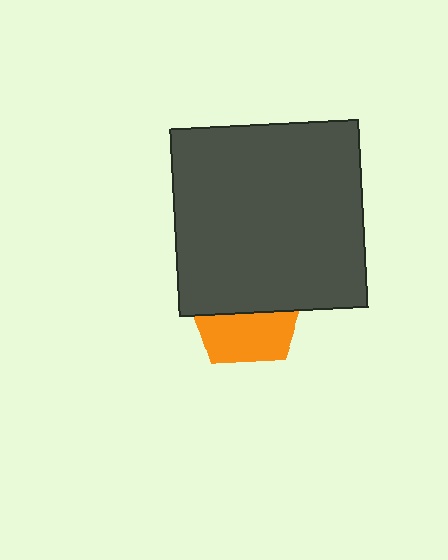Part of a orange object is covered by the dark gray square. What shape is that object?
It is a pentagon.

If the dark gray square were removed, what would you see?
You would see the complete orange pentagon.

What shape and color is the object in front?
The object in front is a dark gray square.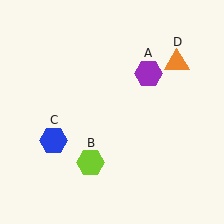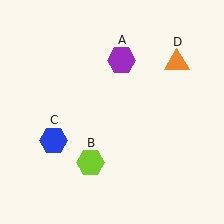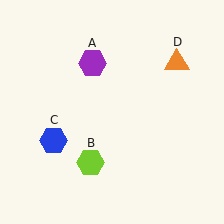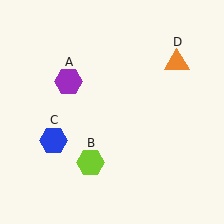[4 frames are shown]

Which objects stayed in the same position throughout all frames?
Lime hexagon (object B) and blue hexagon (object C) and orange triangle (object D) remained stationary.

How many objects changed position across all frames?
1 object changed position: purple hexagon (object A).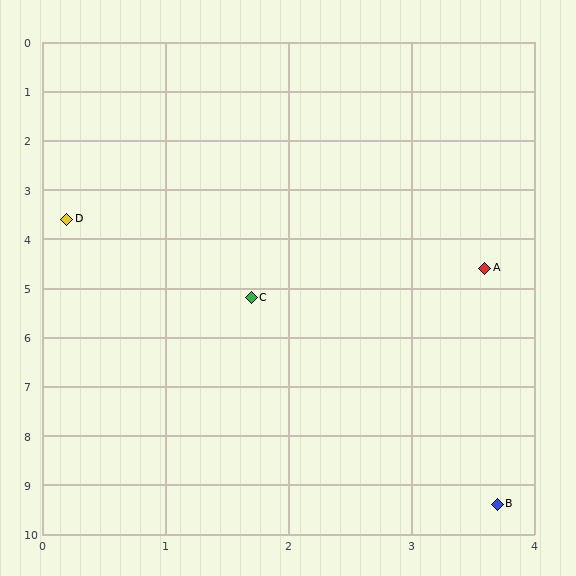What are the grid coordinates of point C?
Point C is at approximately (1.7, 5.2).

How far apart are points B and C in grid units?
Points B and C are about 4.7 grid units apart.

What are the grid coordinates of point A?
Point A is at approximately (3.6, 4.6).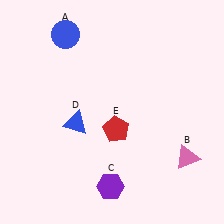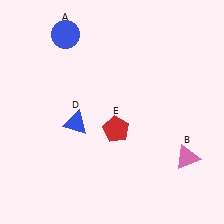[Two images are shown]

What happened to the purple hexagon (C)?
The purple hexagon (C) was removed in Image 2. It was in the bottom-left area of Image 1.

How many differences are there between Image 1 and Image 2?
There is 1 difference between the two images.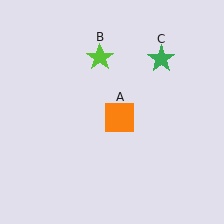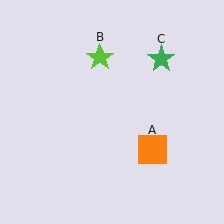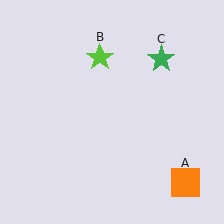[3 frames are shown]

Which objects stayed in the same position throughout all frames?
Lime star (object B) and green star (object C) remained stationary.